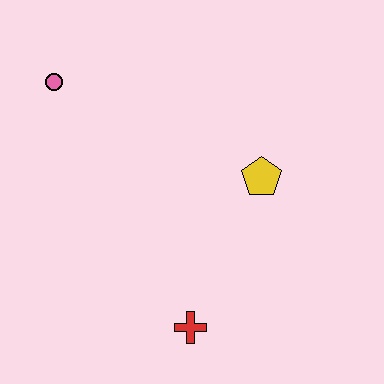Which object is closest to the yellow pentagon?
The red cross is closest to the yellow pentagon.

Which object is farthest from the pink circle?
The red cross is farthest from the pink circle.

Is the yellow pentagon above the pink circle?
No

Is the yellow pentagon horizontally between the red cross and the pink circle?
No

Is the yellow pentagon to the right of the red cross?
Yes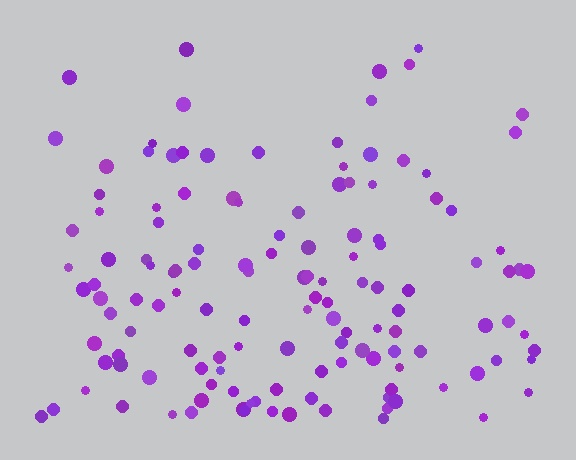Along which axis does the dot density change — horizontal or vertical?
Vertical.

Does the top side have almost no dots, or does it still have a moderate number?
Still a moderate number, just noticeably fewer than the bottom.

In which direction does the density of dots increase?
From top to bottom, with the bottom side densest.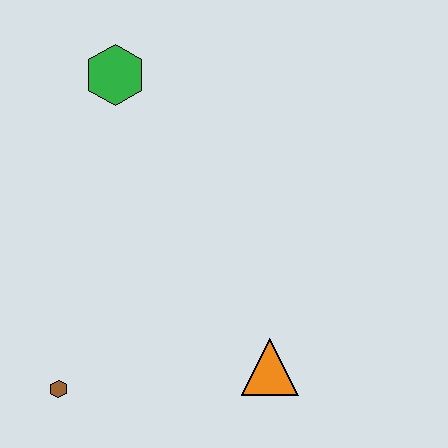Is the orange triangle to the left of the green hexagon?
No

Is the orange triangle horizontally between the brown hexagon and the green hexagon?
No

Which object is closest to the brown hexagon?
The orange triangle is closest to the brown hexagon.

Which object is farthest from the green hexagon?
The orange triangle is farthest from the green hexagon.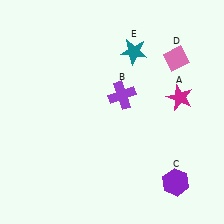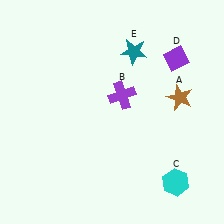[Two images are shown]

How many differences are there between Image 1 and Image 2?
There are 3 differences between the two images.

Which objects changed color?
A changed from magenta to brown. C changed from purple to cyan. D changed from pink to purple.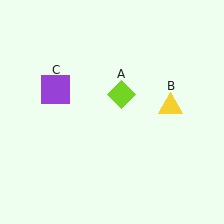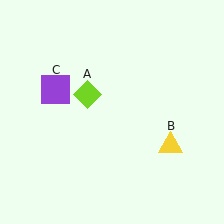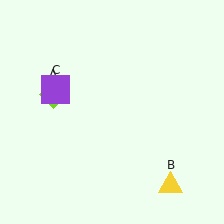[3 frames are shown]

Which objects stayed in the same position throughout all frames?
Purple square (object C) remained stationary.